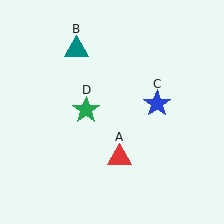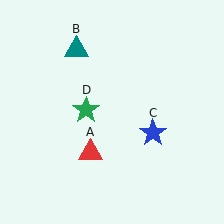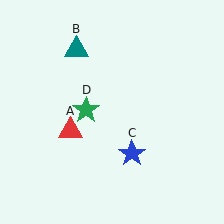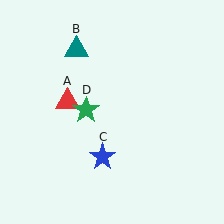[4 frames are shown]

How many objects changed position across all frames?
2 objects changed position: red triangle (object A), blue star (object C).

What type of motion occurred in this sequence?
The red triangle (object A), blue star (object C) rotated clockwise around the center of the scene.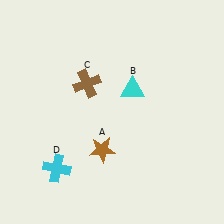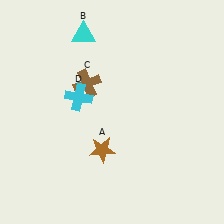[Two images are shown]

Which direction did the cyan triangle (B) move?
The cyan triangle (B) moved up.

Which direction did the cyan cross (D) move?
The cyan cross (D) moved up.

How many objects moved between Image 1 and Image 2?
2 objects moved between the two images.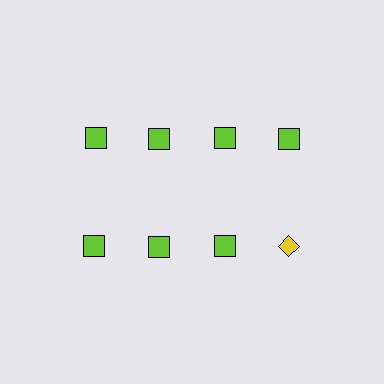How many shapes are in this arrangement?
There are 8 shapes arranged in a grid pattern.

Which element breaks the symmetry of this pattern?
The yellow diamond in the second row, second from right column breaks the symmetry. All other shapes are lime squares.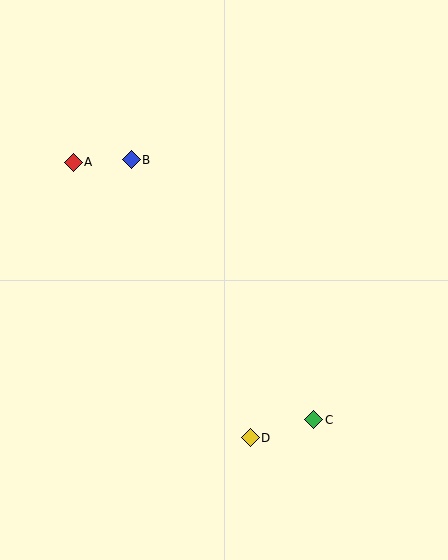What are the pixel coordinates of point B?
Point B is at (131, 160).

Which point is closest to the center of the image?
Point B at (131, 160) is closest to the center.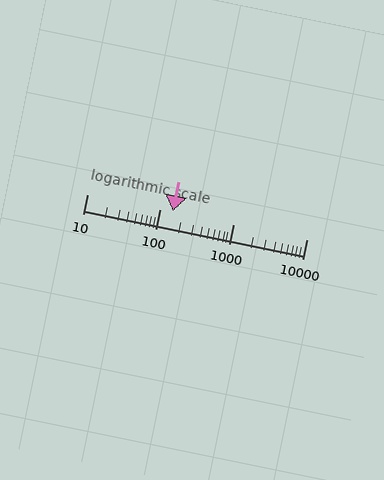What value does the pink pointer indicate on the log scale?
The pointer indicates approximately 150.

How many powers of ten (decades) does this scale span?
The scale spans 3 decades, from 10 to 10000.